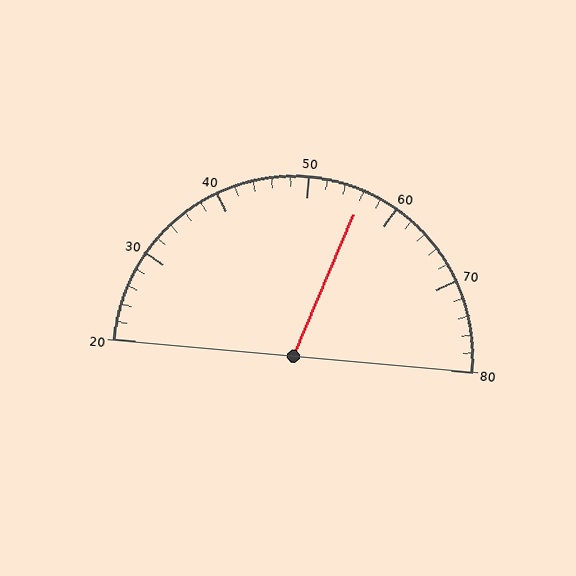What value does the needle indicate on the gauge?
The needle indicates approximately 56.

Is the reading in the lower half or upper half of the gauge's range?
The reading is in the upper half of the range (20 to 80).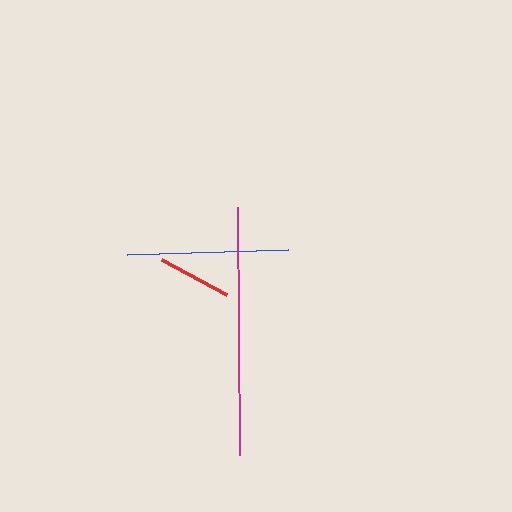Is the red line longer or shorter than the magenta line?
The magenta line is longer than the red line.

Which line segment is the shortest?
The red line is the shortest at approximately 74 pixels.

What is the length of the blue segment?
The blue segment is approximately 161 pixels long.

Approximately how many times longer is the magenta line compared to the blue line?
The magenta line is approximately 1.5 times the length of the blue line.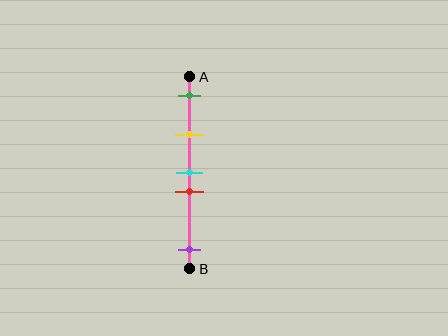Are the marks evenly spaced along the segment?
No, the marks are not evenly spaced.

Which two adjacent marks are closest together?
The cyan and red marks are the closest adjacent pair.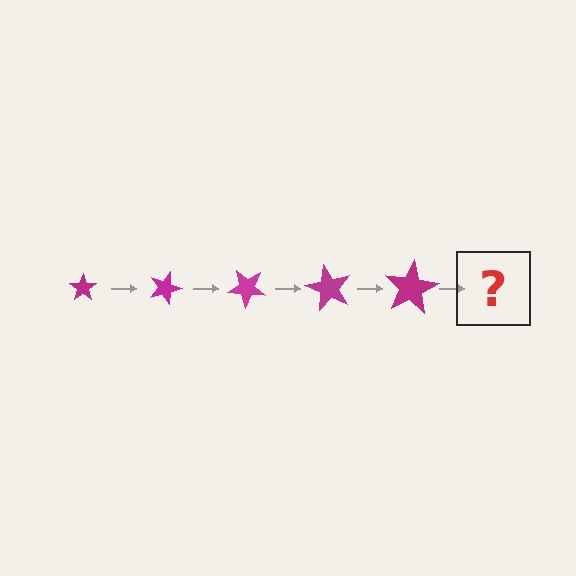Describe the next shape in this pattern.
It should be a star, larger than the previous one and rotated 100 degrees from the start.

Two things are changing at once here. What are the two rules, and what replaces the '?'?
The two rules are that the star grows larger each step and it rotates 20 degrees each step. The '?' should be a star, larger than the previous one and rotated 100 degrees from the start.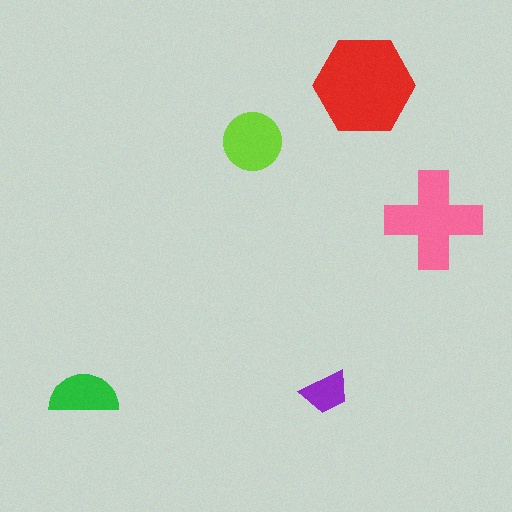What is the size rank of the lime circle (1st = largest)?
3rd.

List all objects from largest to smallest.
The red hexagon, the pink cross, the lime circle, the green semicircle, the purple trapezoid.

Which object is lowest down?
The purple trapezoid is bottommost.